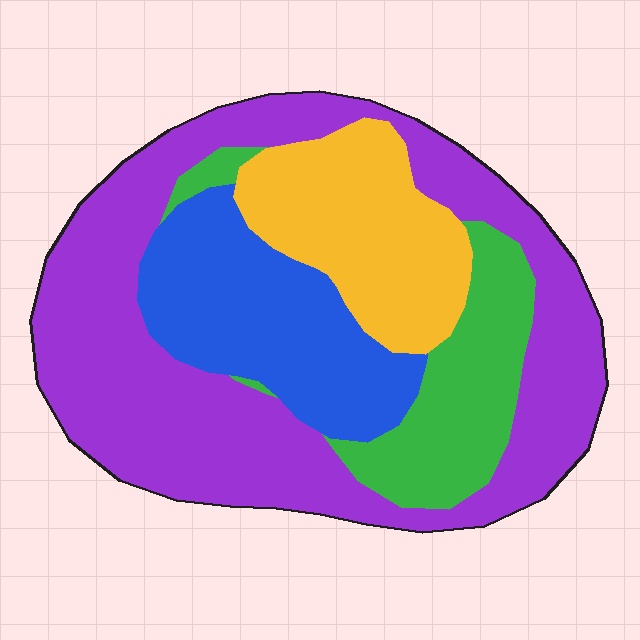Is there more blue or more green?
Blue.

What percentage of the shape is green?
Green takes up about one sixth (1/6) of the shape.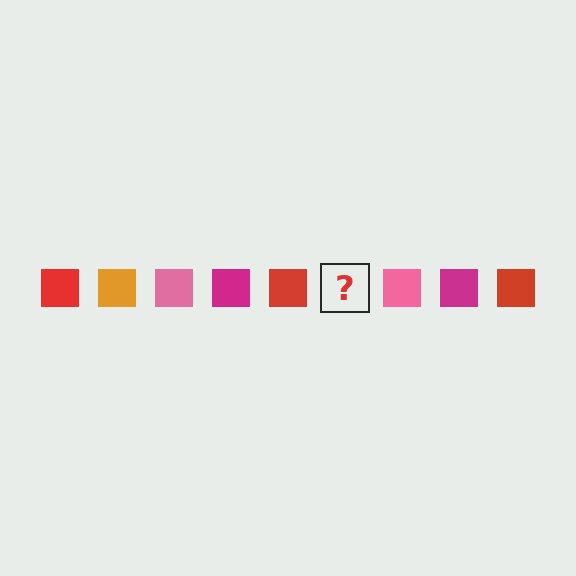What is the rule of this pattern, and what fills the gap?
The rule is that the pattern cycles through red, orange, pink, magenta squares. The gap should be filled with an orange square.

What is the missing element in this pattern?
The missing element is an orange square.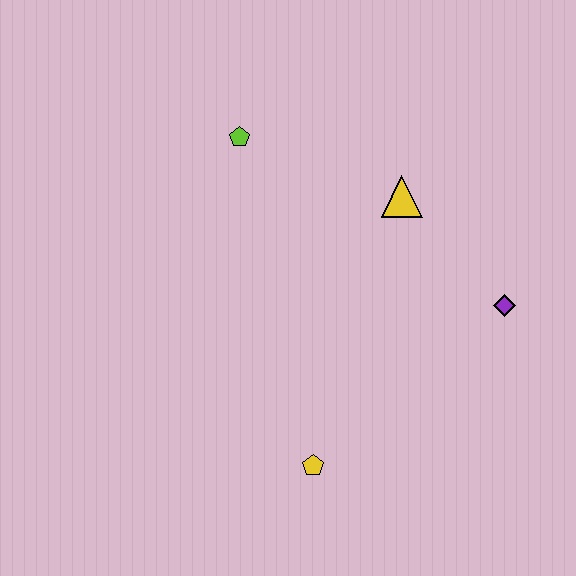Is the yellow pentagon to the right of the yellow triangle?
No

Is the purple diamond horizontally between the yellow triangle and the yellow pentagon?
No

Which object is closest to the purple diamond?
The yellow triangle is closest to the purple diamond.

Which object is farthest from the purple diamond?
The lime pentagon is farthest from the purple diamond.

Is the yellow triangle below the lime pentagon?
Yes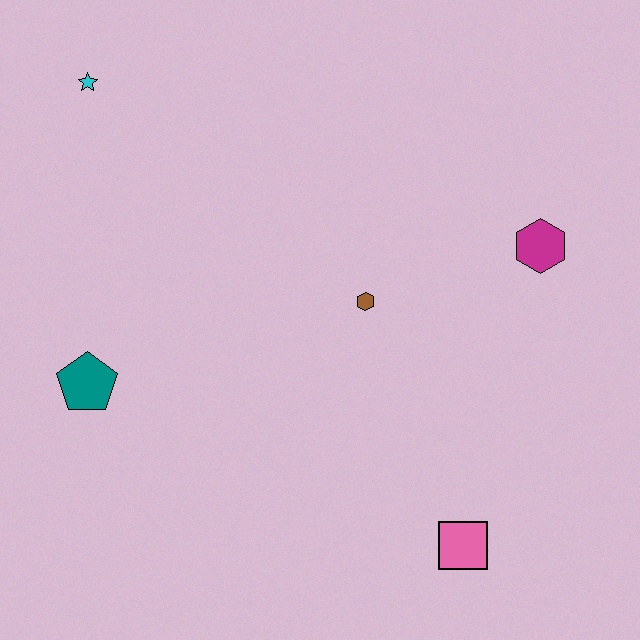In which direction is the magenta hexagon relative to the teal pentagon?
The magenta hexagon is to the right of the teal pentagon.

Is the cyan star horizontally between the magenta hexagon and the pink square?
No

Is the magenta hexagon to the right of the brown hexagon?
Yes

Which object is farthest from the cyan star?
The pink square is farthest from the cyan star.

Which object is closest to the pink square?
The brown hexagon is closest to the pink square.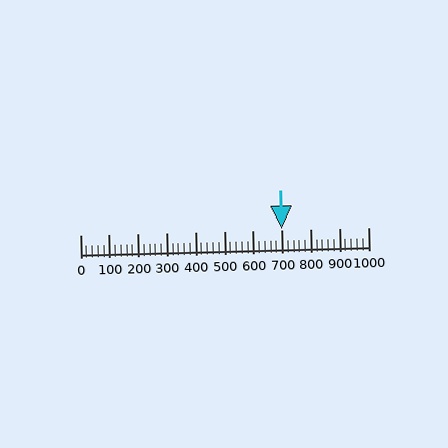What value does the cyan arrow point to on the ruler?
The cyan arrow points to approximately 700.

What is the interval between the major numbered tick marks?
The major tick marks are spaced 100 units apart.